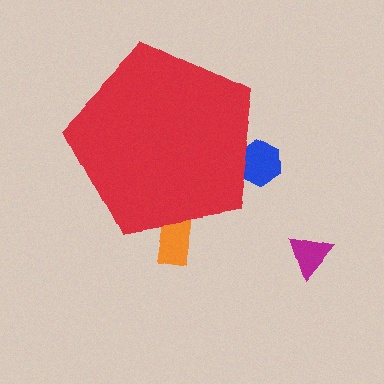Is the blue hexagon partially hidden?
Yes, the blue hexagon is partially hidden behind the red pentagon.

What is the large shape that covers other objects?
A red pentagon.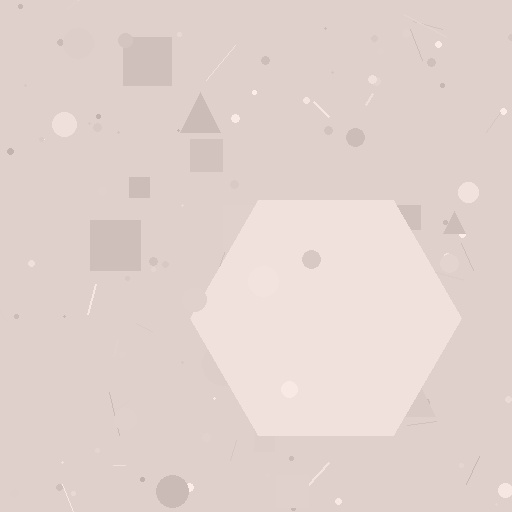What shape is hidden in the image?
A hexagon is hidden in the image.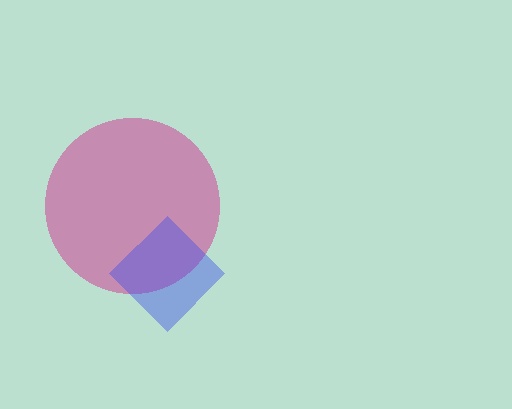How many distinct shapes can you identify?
There are 2 distinct shapes: a magenta circle, a blue diamond.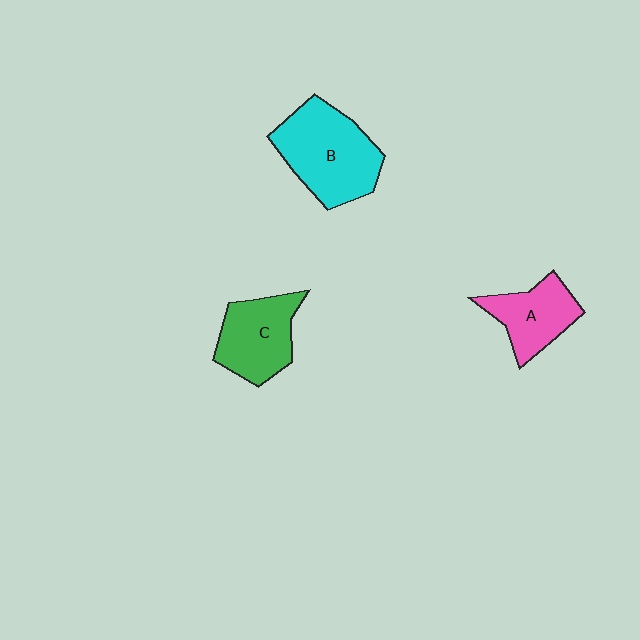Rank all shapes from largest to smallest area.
From largest to smallest: B (cyan), C (green), A (pink).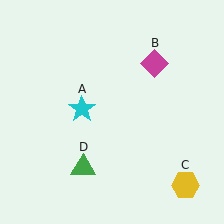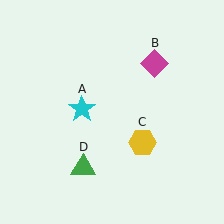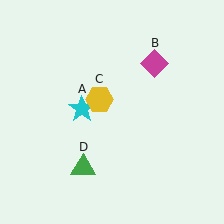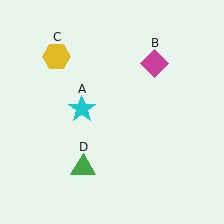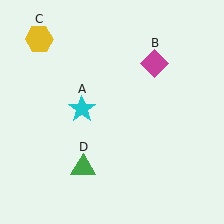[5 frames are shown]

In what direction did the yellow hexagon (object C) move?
The yellow hexagon (object C) moved up and to the left.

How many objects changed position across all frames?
1 object changed position: yellow hexagon (object C).